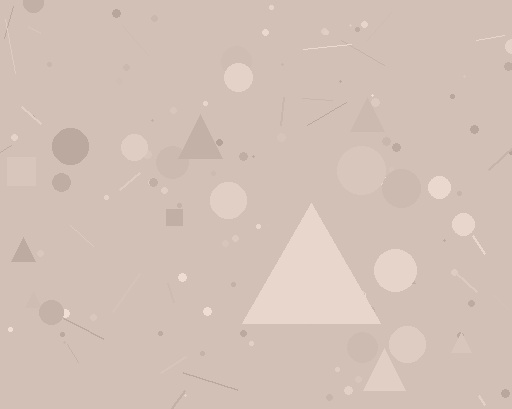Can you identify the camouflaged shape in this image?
The camouflaged shape is a triangle.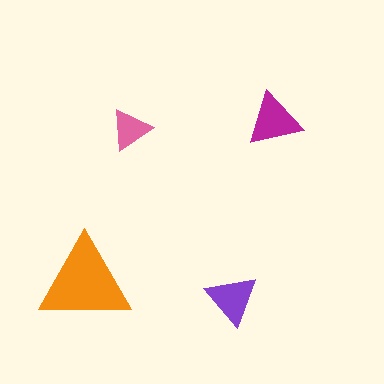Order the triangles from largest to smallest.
the orange one, the magenta one, the purple one, the pink one.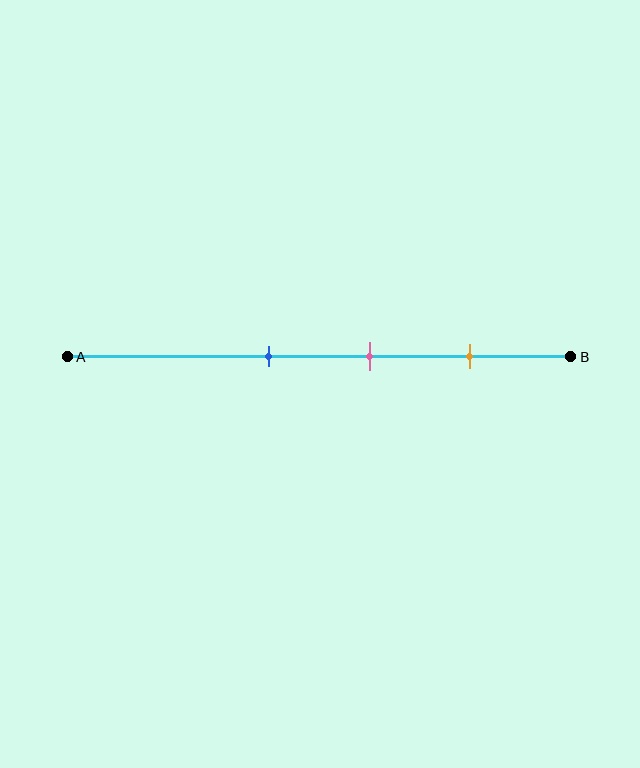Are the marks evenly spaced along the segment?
Yes, the marks are approximately evenly spaced.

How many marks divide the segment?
There are 3 marks dividing the segment.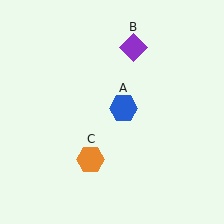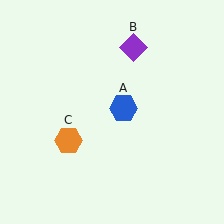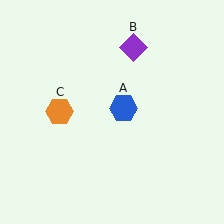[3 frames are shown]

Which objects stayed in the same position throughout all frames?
Blue hexagon (object A) and purple diamond (object B) remained stationary.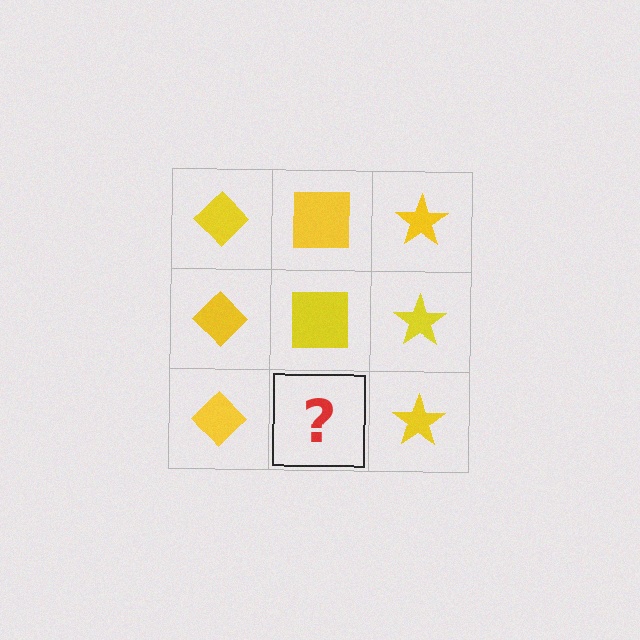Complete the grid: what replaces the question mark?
The question mark should be replaced with a yellow square.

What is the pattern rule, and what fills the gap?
The rule is that each column has a consistent shape. The gap should be filled with a yellow square.